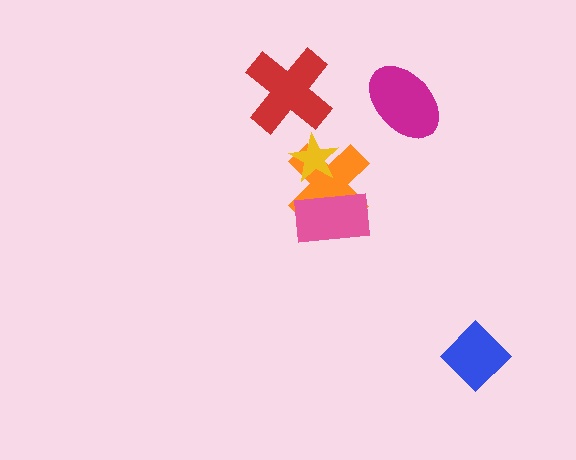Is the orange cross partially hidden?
Yes, it is partially covered by another shape.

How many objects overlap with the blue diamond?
0 objects overlap with the blue diamond.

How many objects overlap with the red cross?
0 objects overlap with the red cross.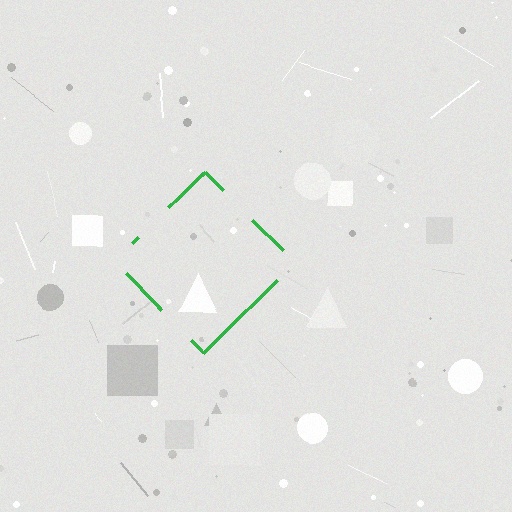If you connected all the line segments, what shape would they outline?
They would outline a diamond.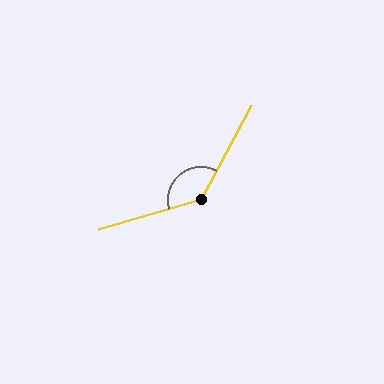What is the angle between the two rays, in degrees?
Approximately 134 degrees.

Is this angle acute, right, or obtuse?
It is obtuse.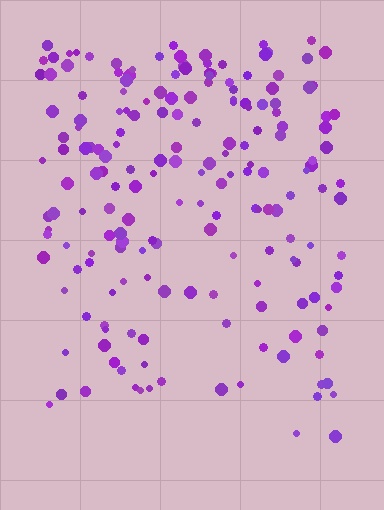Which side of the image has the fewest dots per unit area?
The bottom.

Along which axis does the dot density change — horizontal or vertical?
Vertical.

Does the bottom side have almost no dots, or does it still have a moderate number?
Still a moderate number, just noticeably fewer than the top.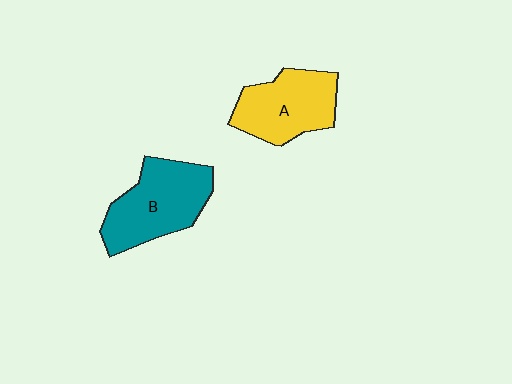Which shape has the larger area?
Shape B (teal).